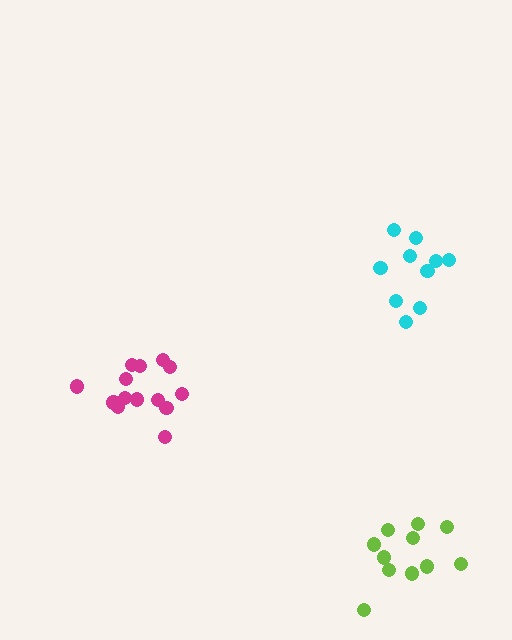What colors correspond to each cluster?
The clusters are colored: lime, cyan, magenta.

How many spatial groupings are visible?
There are 3 spatial groupings.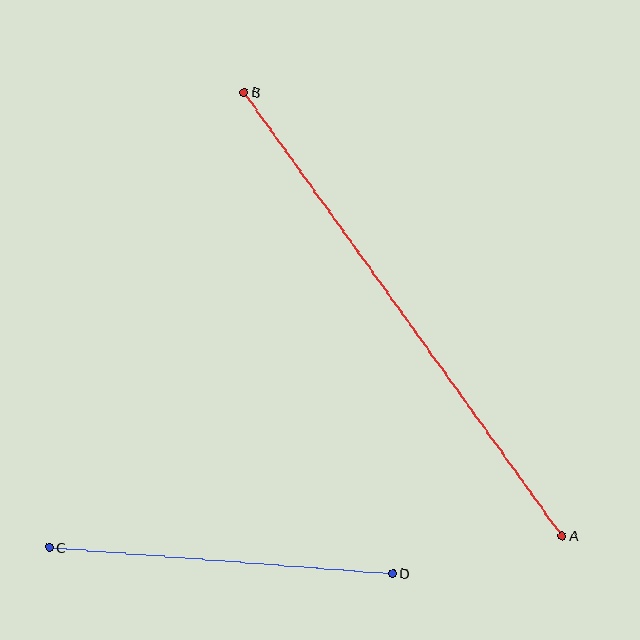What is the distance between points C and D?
The distance is approximately 344 pixels.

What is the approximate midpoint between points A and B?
The midpoint is at approximately (403, 314) pixels.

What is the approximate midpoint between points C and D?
The midpoint is at approximately (221, 560) pixels.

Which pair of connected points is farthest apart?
Points A and B are farthest apart.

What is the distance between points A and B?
The distance is approximately 546 pixels.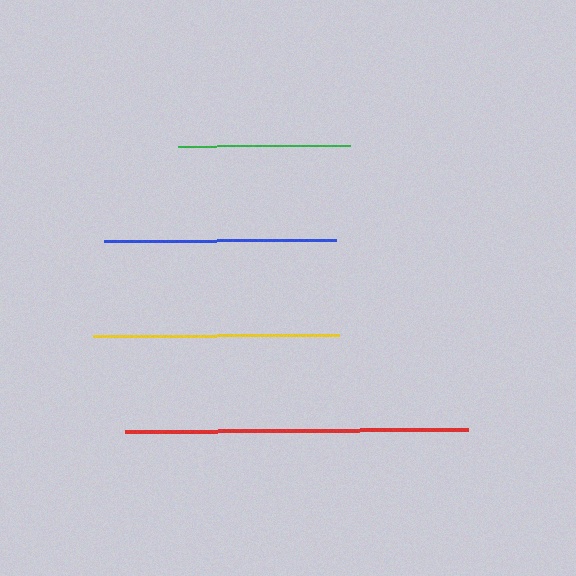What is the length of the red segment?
The red segment is approximately 343 pixels long.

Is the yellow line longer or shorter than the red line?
The red line is longer than the yellow line.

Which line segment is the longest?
The red line is the longest at approximately 343 pixels.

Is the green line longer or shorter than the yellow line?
The yellow line is longer than the green line.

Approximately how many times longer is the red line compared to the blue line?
The red line is approximately 1.5 times the length of the blue line.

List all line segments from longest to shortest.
From longest to shortest: red, yellow, blue, green.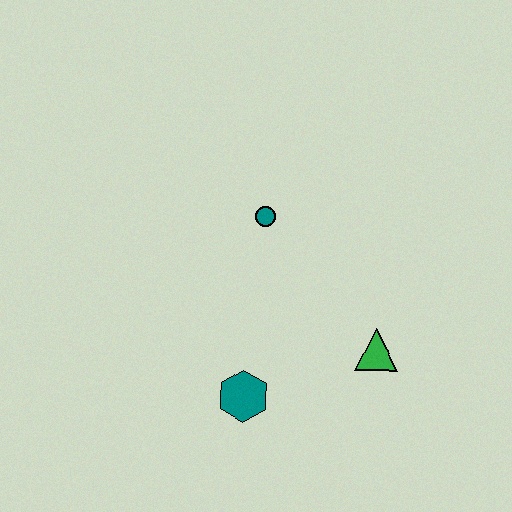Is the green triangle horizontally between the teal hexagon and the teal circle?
No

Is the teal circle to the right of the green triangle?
No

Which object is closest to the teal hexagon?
The green triangle is closest to the teal hexagon.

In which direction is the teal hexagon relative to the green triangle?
The teal hexagon is to the left of the green triangle.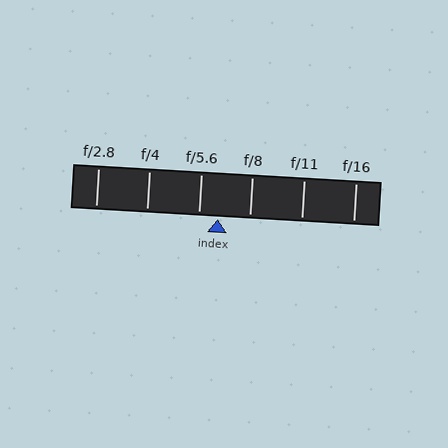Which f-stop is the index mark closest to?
The index mark is closest to f/5.6.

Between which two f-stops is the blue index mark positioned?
The index mark is between f/5.6 and f/8.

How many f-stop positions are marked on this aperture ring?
There are 6 f-stop positions marked.